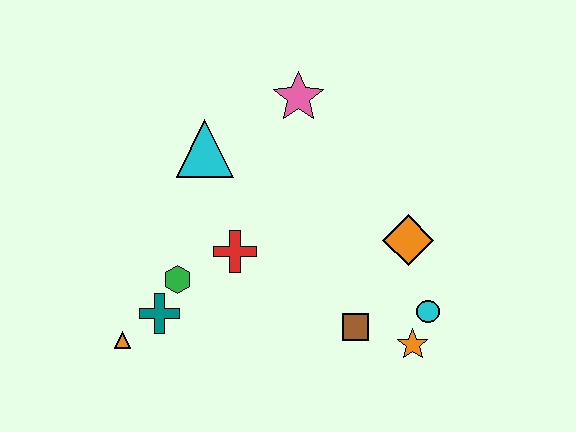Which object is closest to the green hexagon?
The teal cross is closest to the green hexagon.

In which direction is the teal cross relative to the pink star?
The teal cross is below the pink star.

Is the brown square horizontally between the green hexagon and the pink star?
No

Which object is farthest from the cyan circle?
The orange triangle is farthest from the cyan circle.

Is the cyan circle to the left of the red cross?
No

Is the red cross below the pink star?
Yes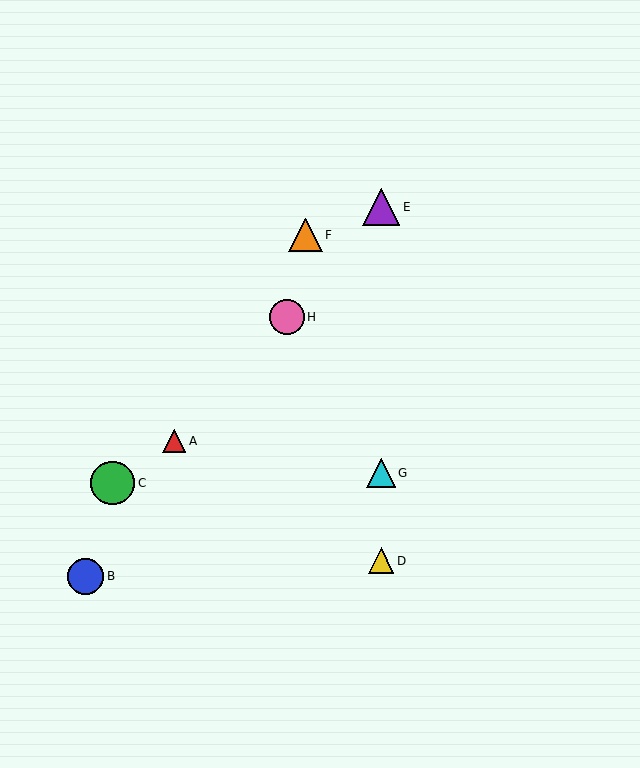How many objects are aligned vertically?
3 objects (D, E, G) are aligned vertically.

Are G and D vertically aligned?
Yes, both are at x≈381.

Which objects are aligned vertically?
Objects D, E, G are aligned vertically.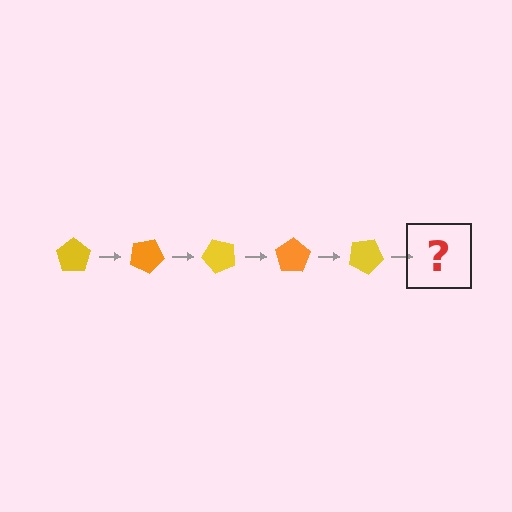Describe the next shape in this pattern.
It should be an orange pentagon, rotated 125 degrees from the start.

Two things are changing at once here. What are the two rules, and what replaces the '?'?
The two rules are that it rotates 25 degrees each step and the color cycles through yellow and orange. The '?' should be an orange pentagon, rotated 125 degrees from the start.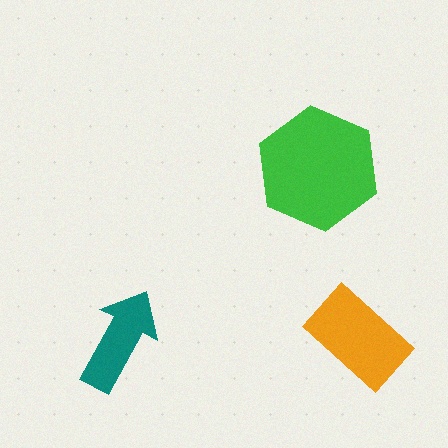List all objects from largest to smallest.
The green hexagon, the orange rectangle, the teal arrow.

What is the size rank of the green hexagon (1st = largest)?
1st.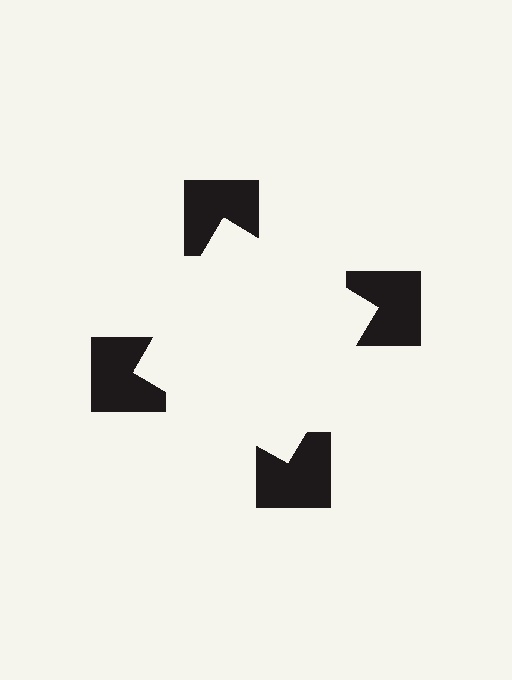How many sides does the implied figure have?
4 sides.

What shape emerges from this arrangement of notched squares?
An illusory square — its edges are inferred from the aligned wedge cuts in the notched squares, not physically drawn.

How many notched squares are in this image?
There are 4 — one at each vertex of the illusory square.